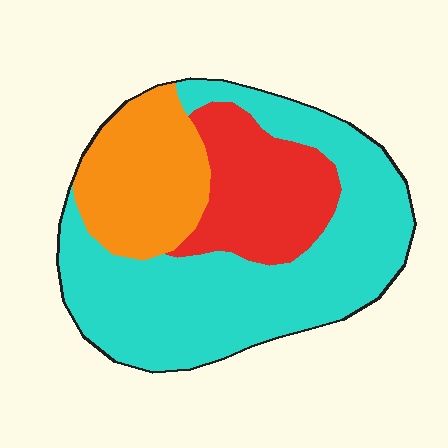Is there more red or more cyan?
Cyan.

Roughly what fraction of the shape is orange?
Orange takes up about one fifth (1/5) of the shape.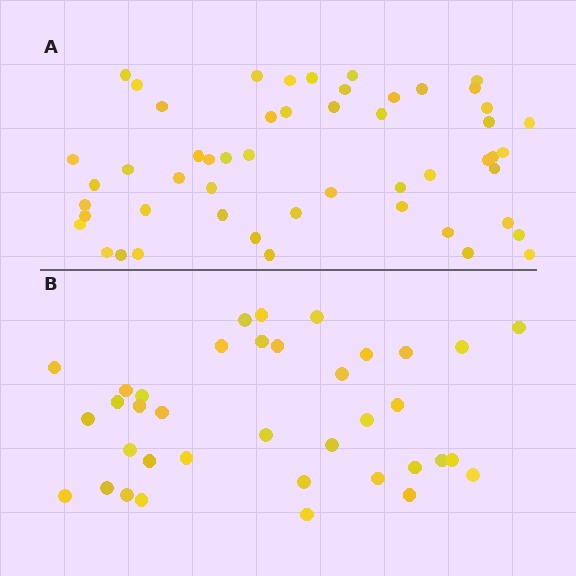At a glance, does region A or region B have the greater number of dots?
Region A (the top region) has more dots.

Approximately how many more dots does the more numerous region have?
Region A has approximately 15 more dots than region B.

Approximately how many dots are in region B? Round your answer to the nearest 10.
About 40 dots. (The exact count is 37, which rounds to 40.)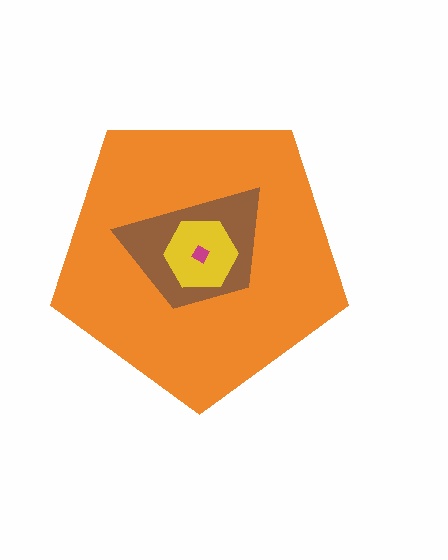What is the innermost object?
The magenta diamond.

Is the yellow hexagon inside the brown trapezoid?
Yes.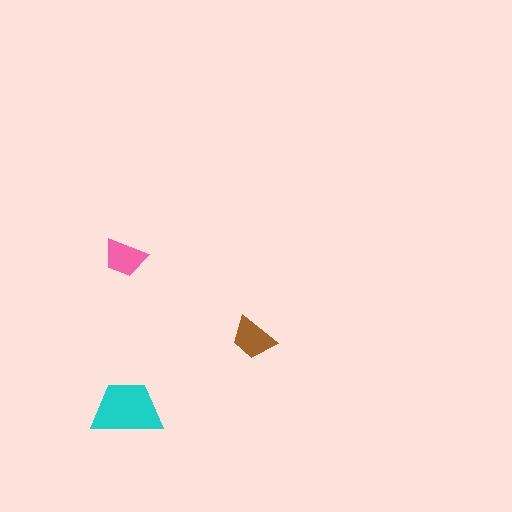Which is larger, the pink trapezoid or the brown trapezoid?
The brown one.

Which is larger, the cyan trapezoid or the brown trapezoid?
The cyan one.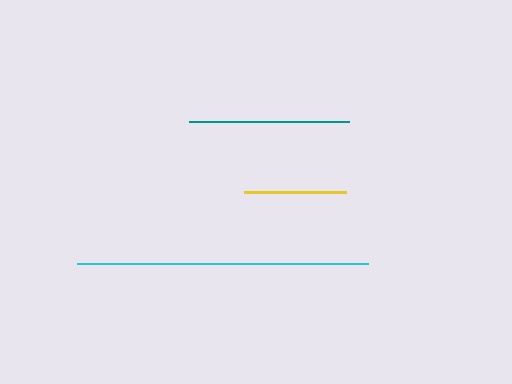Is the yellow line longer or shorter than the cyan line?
The cyan line is longer than the yellow line.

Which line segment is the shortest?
The yellow line is the shortest at approximately 102 pixels.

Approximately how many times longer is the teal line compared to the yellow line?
The teal line is approximately 1.6 times the length of the yellow line.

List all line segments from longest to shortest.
From longest to shortest: cyan, teal, yellow.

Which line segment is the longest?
The cyan line is the longest at approximately 291 pixels.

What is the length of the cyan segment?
The cyan segment is approximately 291 pixels long.